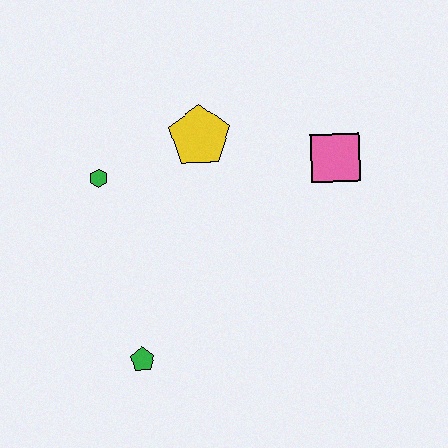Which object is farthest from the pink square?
The green pentagon is farthest from the pink square.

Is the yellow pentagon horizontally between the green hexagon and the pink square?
Yes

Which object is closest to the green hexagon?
The yellow pentagon is closest to the green hexagon.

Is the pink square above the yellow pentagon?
No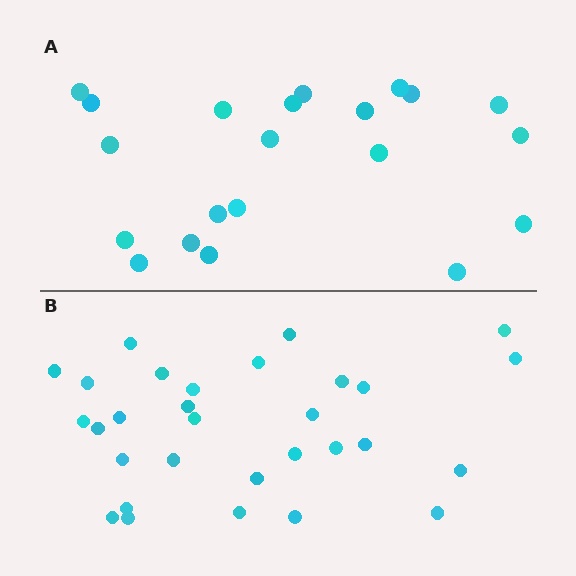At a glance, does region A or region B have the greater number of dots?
Region B (the bottom region) has more dots.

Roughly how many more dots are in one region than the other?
Region B has roughly 8 or so more dots than region A.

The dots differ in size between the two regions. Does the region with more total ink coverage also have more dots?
No. Region A has more total ink coverage because its dots are larger, but region B actually contains more individual dots. Total area can be misleading — the number of items is what matters here.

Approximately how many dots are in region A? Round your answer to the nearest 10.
About 20 dots. (The exact count is 21, which rounds to 20.)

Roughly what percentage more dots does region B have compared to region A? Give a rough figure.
About 45% more.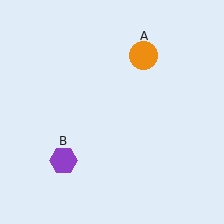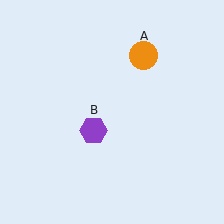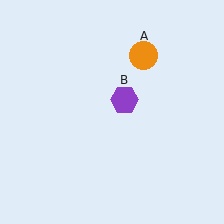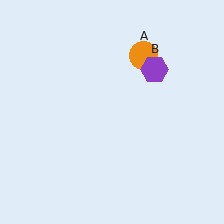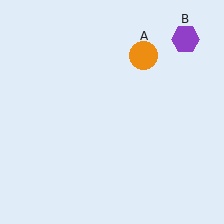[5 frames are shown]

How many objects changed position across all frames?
1 object changed position: purple hexagon (object B).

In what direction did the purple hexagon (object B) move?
The purple hexagon (object B) moved up and to the right.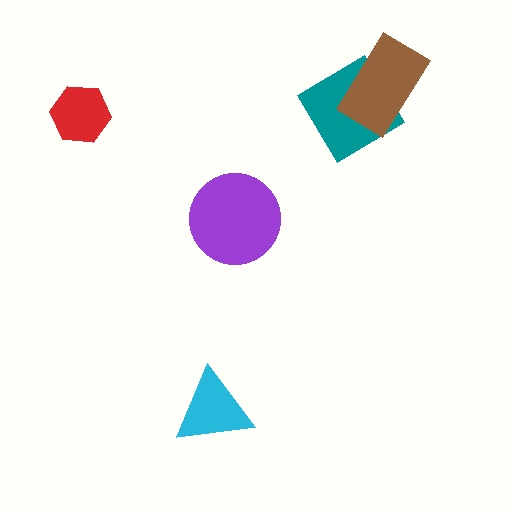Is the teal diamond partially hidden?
Yes, it is partially covered by another shape.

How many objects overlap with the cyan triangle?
0 objects overlap with the cyan triangle.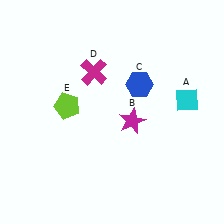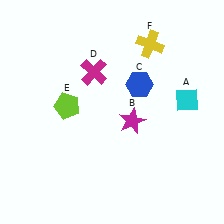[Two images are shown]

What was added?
A yellow cross (F) was added in Image 2.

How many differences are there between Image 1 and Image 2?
There is 1 difference between the two images.